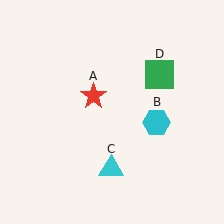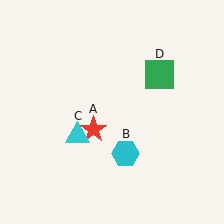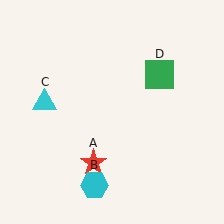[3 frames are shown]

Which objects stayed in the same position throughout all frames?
Green square (object D) remained stationary.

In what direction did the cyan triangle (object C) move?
The cyan triangle (object C) moved up and to the left.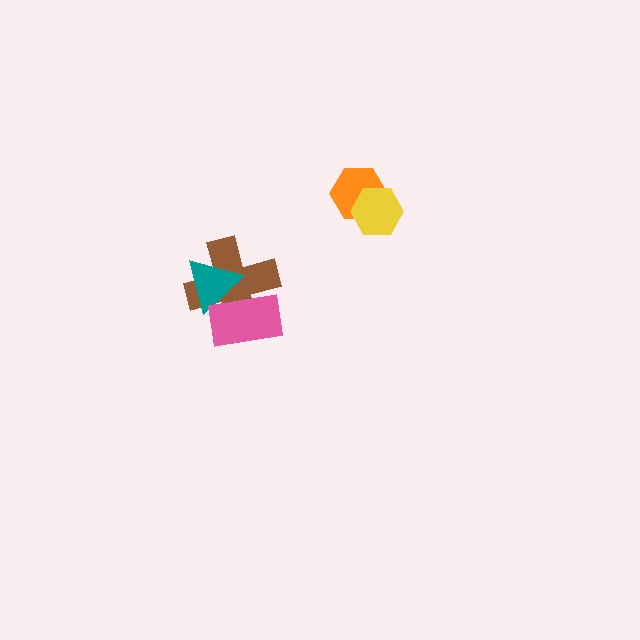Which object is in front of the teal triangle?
The pink rectangle is in front of the teal triangle.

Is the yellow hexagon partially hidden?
No, no other shape covers it.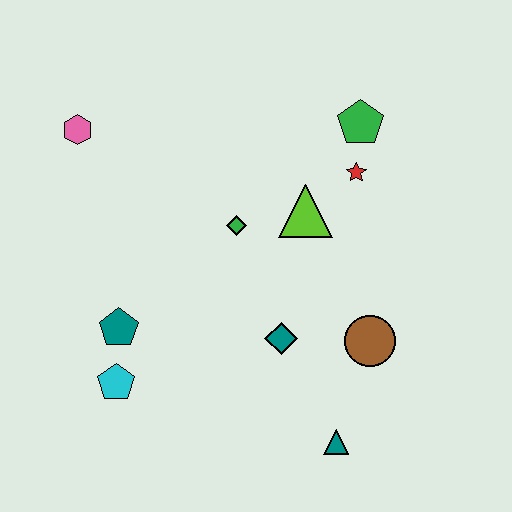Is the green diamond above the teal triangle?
Yes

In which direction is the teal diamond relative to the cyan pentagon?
The teal diamond is to the right of the cyan pentagon.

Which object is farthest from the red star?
The cyan pentagon is farthest from the red star.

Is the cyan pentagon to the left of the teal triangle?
Yes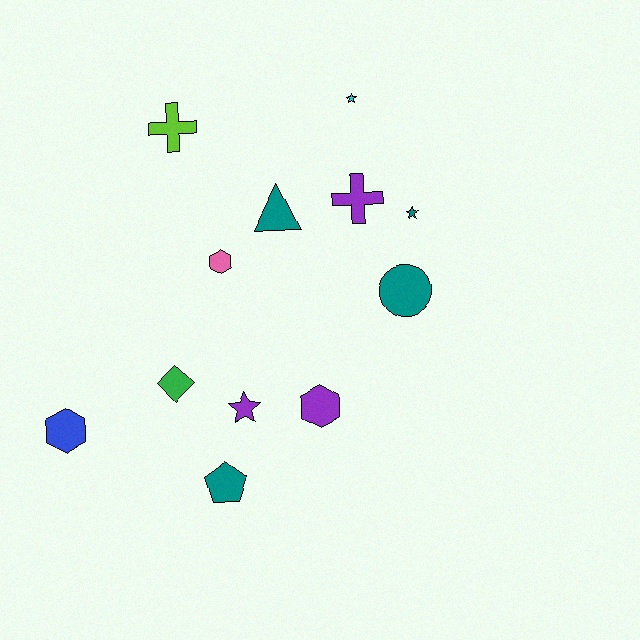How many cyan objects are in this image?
There is 1 cyan object.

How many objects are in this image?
There are 12 objects.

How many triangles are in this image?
There is 1 triangle.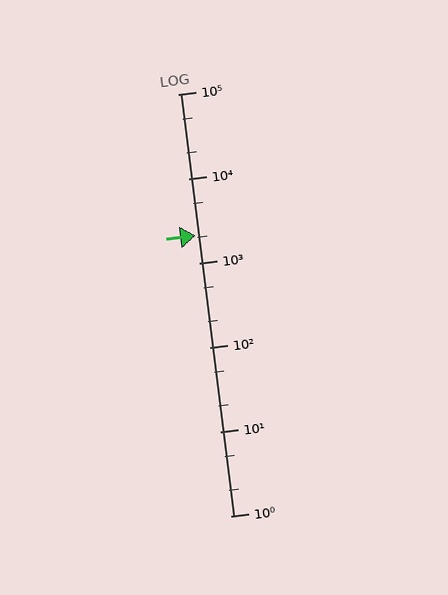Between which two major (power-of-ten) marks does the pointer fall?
The pointer is between 1000 and 10000.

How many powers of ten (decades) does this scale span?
The scale spans 5 decades, from 1 to 100000.